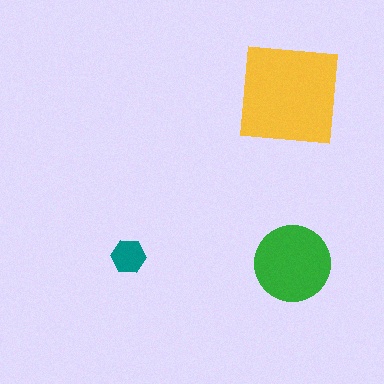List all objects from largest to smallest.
The yellow square, the green circle, the teal hexagon.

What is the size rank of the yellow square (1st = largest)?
1st.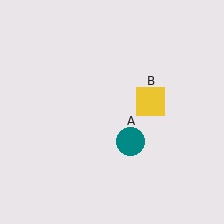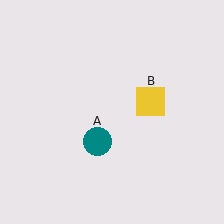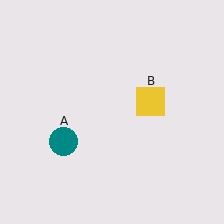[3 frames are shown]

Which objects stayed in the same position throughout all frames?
Yellow square (object B) remained stationary.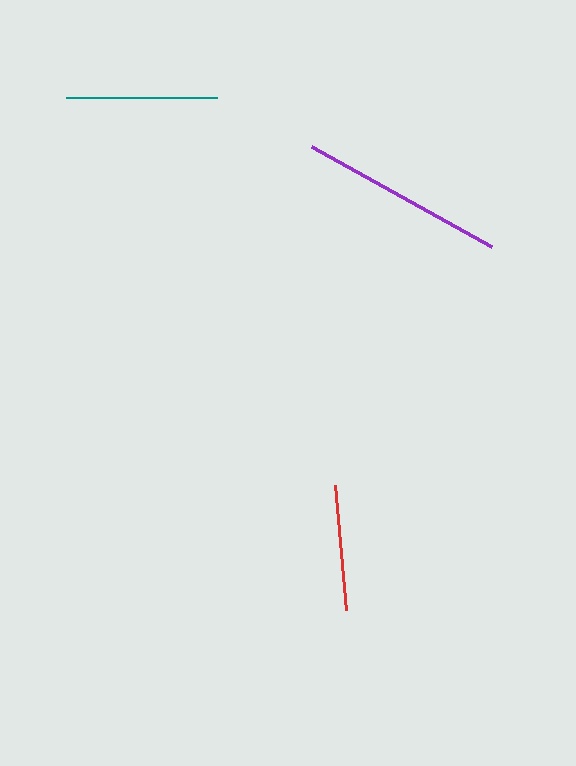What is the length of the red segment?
The red segment is approximately 125 pixels long.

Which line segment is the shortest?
The red line is the shortest at approximately 125 pixels.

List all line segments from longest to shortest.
From longest to shortest: purple, teal, red.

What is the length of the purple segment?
The purple segment is approximately 206 pixels long.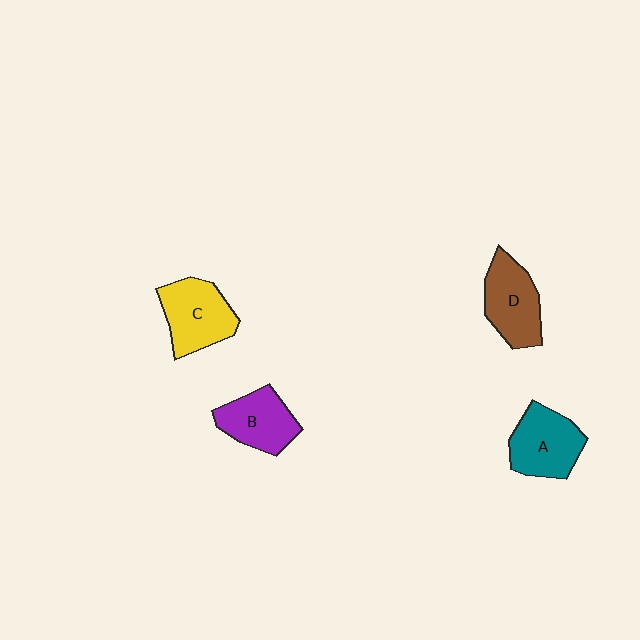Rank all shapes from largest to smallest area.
From largest to smallest: C (yellow), A (teal), D (brown), B (purple).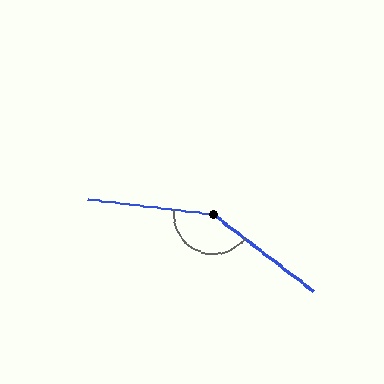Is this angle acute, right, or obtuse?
It is obtuse.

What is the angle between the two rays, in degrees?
Approximately 150 degrees.